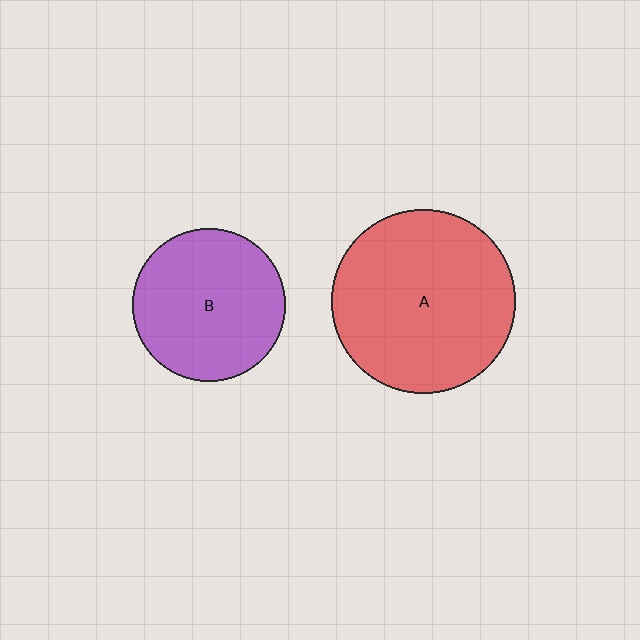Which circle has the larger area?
Circle A (red).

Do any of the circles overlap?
No, none of the circles overlap.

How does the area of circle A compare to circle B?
Approximately 1.4 times.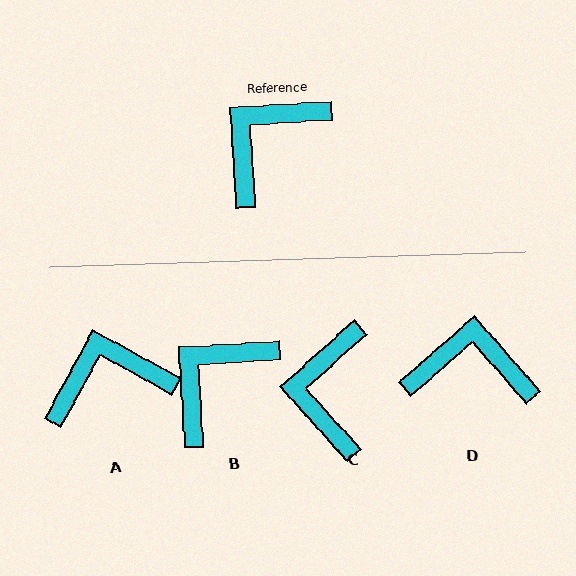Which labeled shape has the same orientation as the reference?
B.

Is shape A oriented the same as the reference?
No, it is off by about 32 degrees.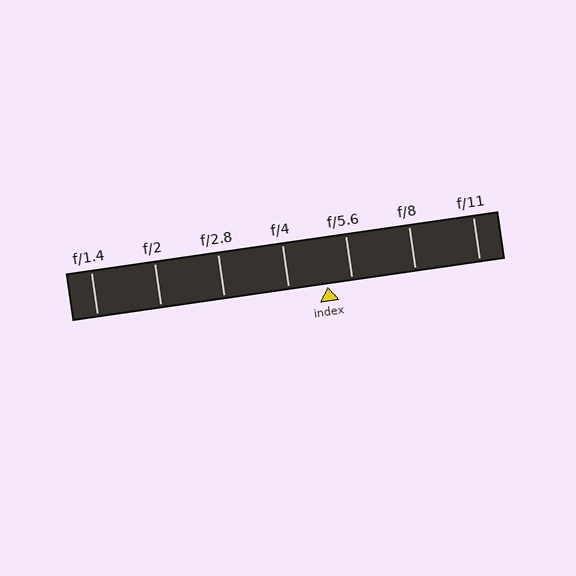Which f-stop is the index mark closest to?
The index mark is closest to f/5.6.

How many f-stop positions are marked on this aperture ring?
There are 7 f-stop positions marked.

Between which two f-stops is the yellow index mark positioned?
The index mark is between f/4 and f/5.6.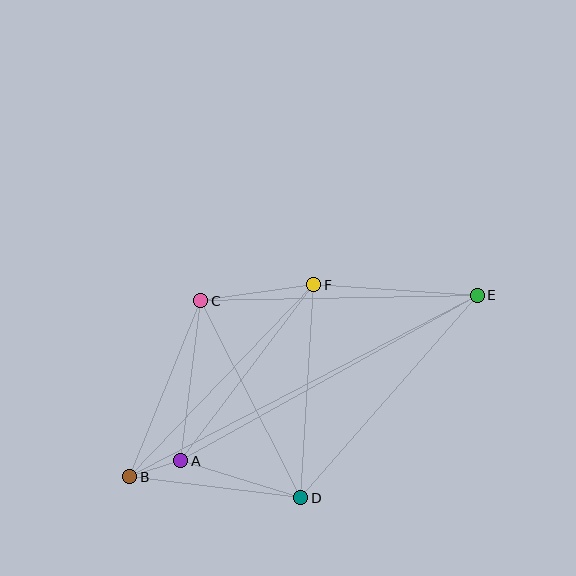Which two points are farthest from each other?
Points B and E are farthest from each other.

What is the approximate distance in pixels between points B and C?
The distance between B and C is approximately 190 pixels.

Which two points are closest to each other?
Points A and B are closest to each other.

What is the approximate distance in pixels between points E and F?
The distance between E and F is approximately 164 pixels.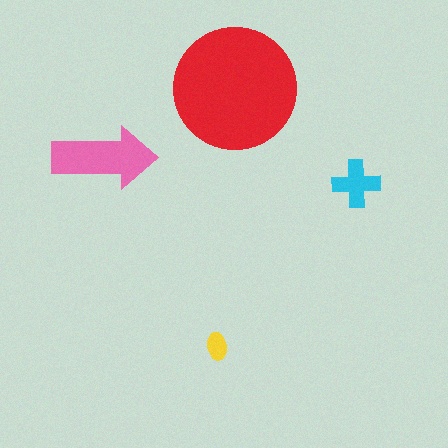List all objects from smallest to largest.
The yellow ellipse, the cyan cross, the pink arrow, the red circle.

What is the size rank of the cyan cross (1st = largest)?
3rd.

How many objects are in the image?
There are 4 objects in the image.